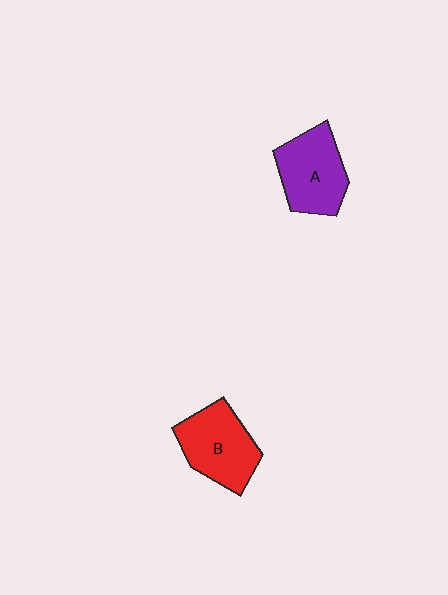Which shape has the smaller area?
Shape A (purple).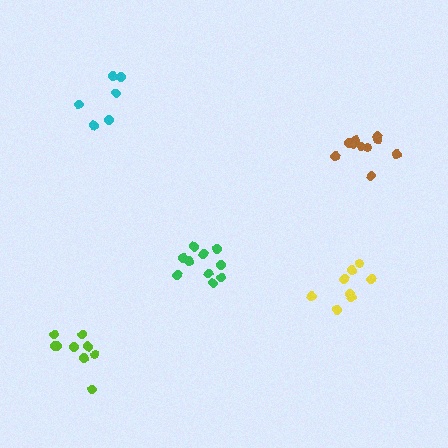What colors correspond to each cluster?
The clusters are colored: cyan, brown, yellow, green, lime.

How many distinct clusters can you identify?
There are 5 distinct clusters.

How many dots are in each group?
Group 1: 6 dots, Group 2: 10 dots, Group 3: 8 dots, Group 4: 10 dots, Group 5: 9 dots (43 total).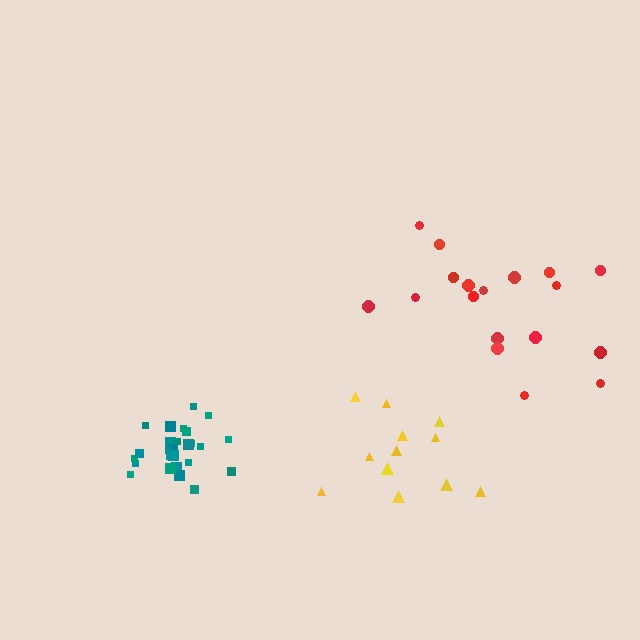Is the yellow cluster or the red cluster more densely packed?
Yellow.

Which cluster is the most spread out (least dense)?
Red.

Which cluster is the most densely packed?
Teal.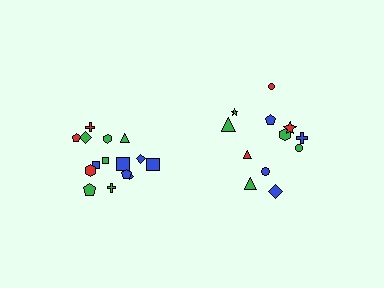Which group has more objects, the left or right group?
The left group.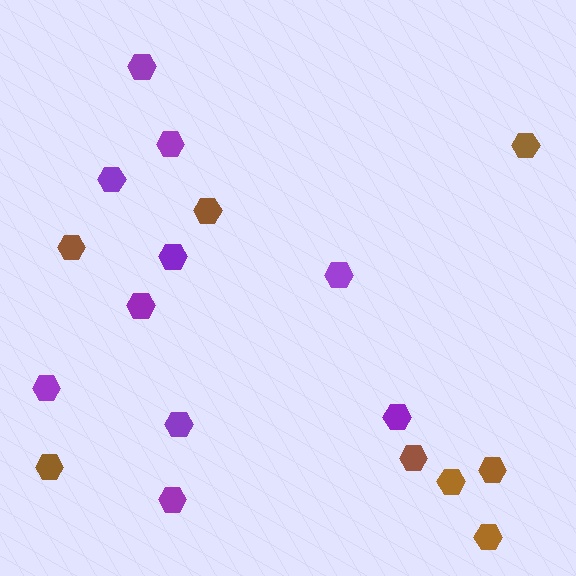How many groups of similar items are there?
There are 2 groups: one group of purple hexagons (10) and one group of brown hexagons (8).